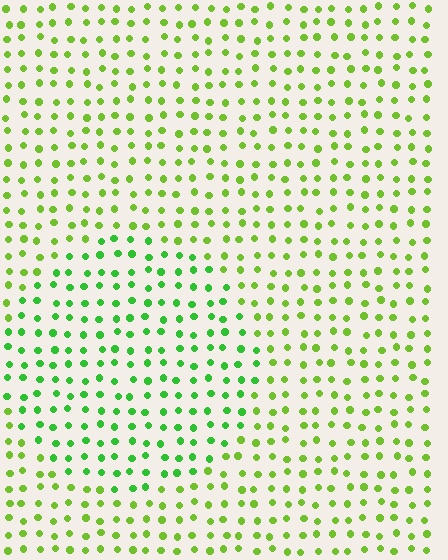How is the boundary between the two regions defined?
The boundary is defined purely by a slight shift in hue (about 29 degrees). Spacing, size, and orientation are identical on both sides.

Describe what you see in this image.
The image is filled with small lime elements in a uniform arrangement. A circle-shaped region is visible where the elements are tinted to a slightly different hue, forming a subtle color boundary.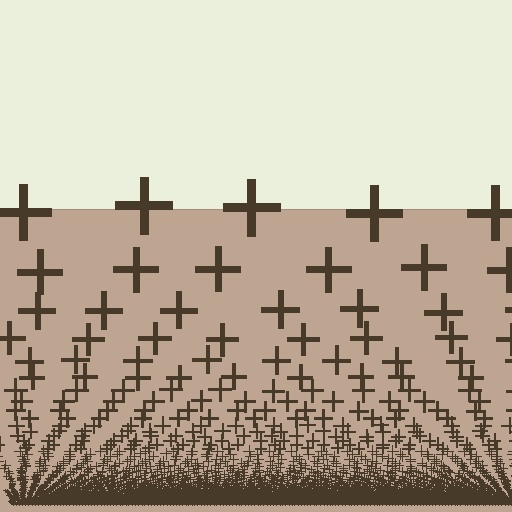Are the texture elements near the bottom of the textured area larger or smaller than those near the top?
Smaller. The gradient is inverted — elements near the bottom are smaller and denser.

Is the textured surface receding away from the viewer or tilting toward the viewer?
The surface appears to tilt toward the viewer. Texture elements get larger and sparser toward the top.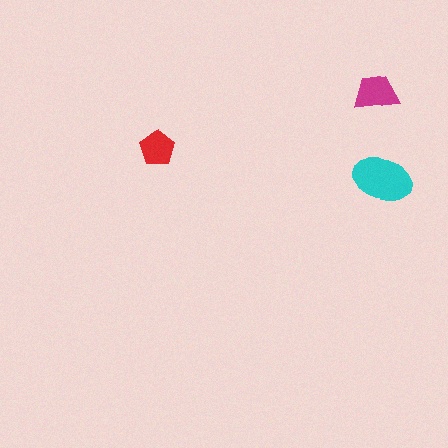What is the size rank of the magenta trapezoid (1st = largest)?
2nd.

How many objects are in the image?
There are 3 objects in the image.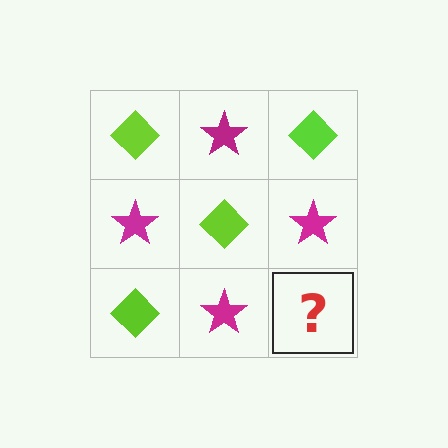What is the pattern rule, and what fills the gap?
The rule is that it alternates lime diamond and magenta star in a checkerboard pattern. The gap should be filled with a lime diamond.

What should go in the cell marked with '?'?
The missing cell should contain a lime diamond.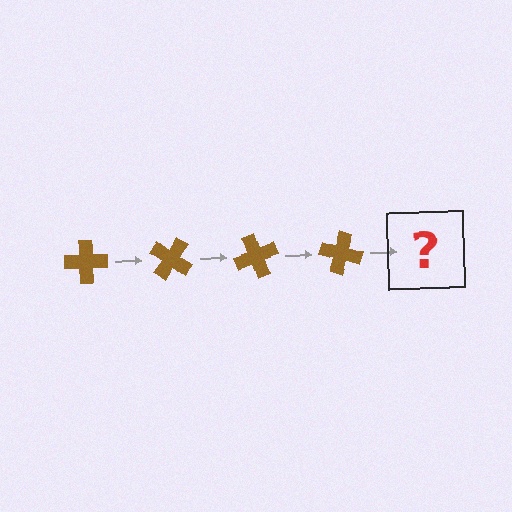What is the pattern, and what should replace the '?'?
The pattern is that the cross rotates 35 degrees each step. The '?' should be a brown cross rotated 140 degrees.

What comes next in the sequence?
The next element should be a brown cross rotated 140 degrees.